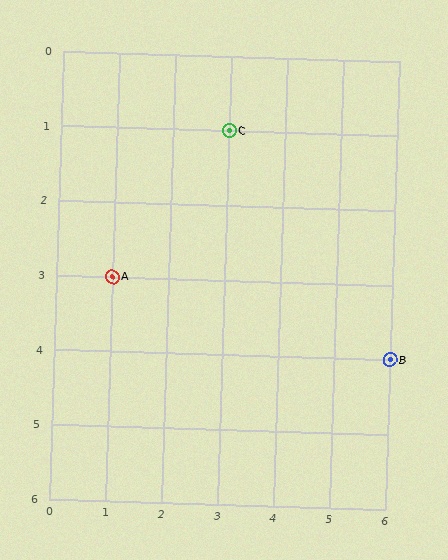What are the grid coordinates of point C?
Point C is at grid coordinates (3, 1).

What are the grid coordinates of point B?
Point B is at grid coordinates (6, 4).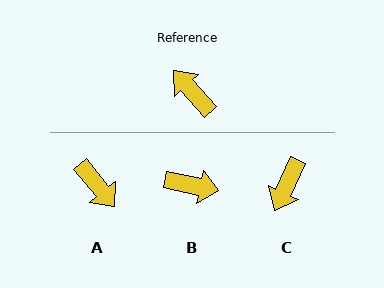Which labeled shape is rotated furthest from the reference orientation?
A, about 178 degrees away.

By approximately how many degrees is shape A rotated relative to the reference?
Approximately 178 degrees counter-clockwise.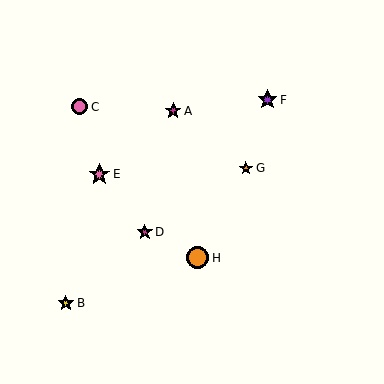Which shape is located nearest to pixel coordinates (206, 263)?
The orange circle (labeled H) at (198, 258) is nearest to that location.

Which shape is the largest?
The orange circle (labeled H) is the largest.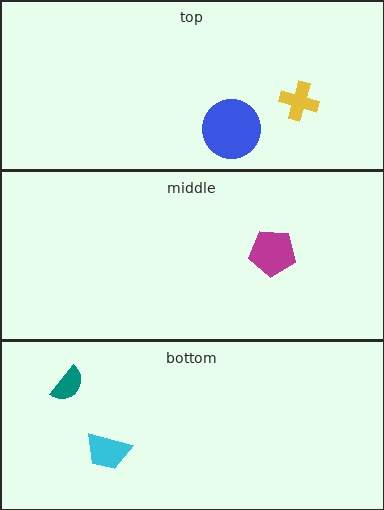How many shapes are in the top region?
2.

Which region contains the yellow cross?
The top region.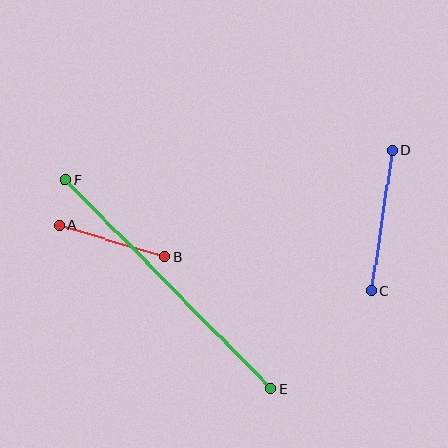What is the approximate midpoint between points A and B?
The midpoint is at approximately (112, 241) pixels.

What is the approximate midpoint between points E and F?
The midpoint is at approximately (168, 284) pixels.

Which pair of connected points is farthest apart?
Points E and F are farthest apart.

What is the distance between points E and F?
The distance is approximately 293 pixels.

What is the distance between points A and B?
The distance is approximately 109 pixels.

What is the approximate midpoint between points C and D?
The midpoint is at approximately (382, 221) pixels.